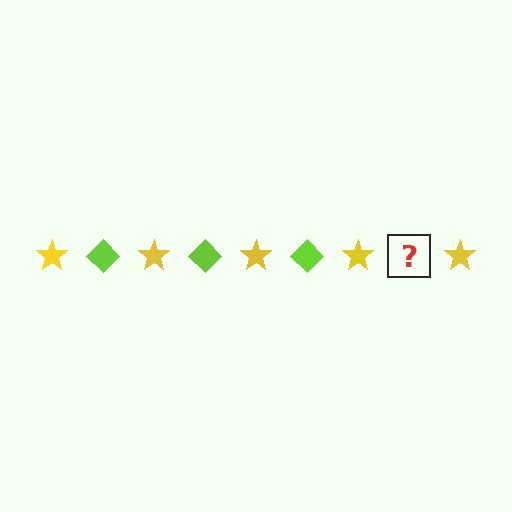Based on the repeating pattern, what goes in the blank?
The blank should be a lime diamond.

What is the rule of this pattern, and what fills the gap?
The rule is that the pattern alternates between yellow star and lime diamond. The gap should be filled with a lime diamond.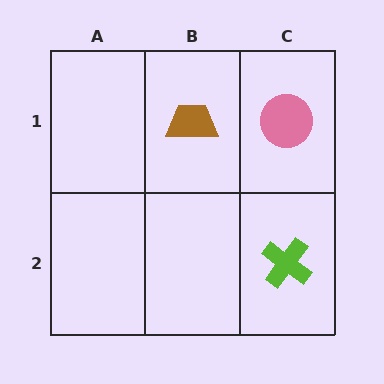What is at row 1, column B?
A brown trapezoid.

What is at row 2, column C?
A lime cross.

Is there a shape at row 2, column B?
No, that cell is empty.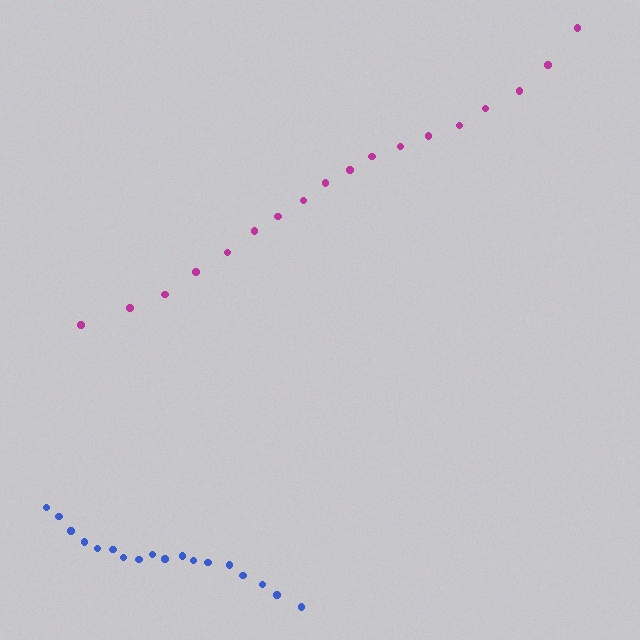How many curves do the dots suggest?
There are 2 distinct paths.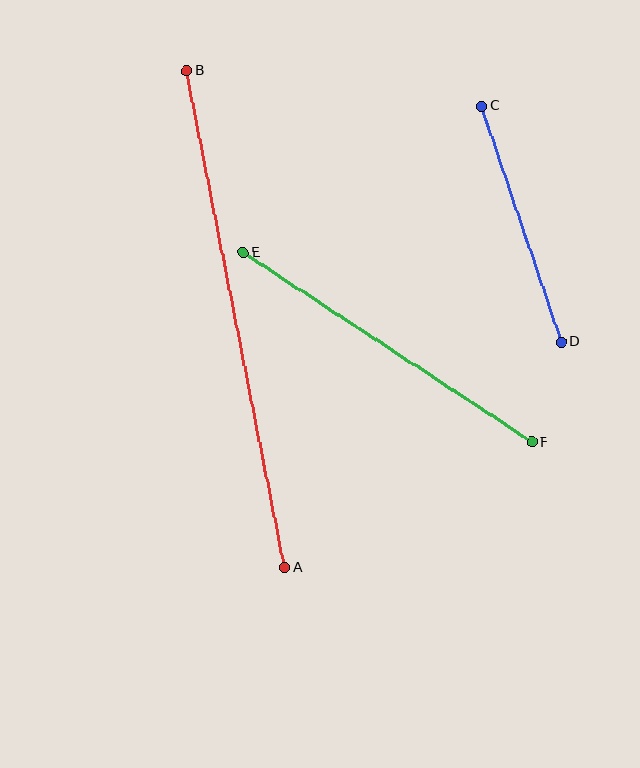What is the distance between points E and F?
The distance is approximately 346 pixels.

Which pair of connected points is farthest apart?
Points A and B are farthest apart.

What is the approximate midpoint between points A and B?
The midpoint is at approximately (235, 319) pixels.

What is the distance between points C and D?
The distance is approximately 249 pixels.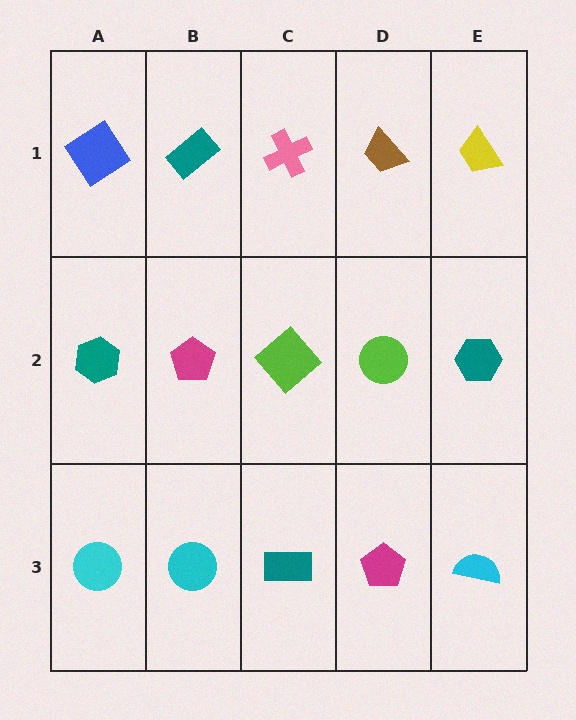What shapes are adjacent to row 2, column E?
A yellow trapezoid (row 1, column E), a cyan semicircle (row 3, column E), a lime circle (row 2, column D).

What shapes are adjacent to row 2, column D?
A brown trapezoid (row 1, column D), a magenta pentagon (row 3, column D), a lime diamond (row 2, column C), a teal hexagon (row 2, column E).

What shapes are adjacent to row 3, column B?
A magenta pentagon (row 2, column B), a cyan circle (row 3, column A), a teal rectangle (row 3, column C).